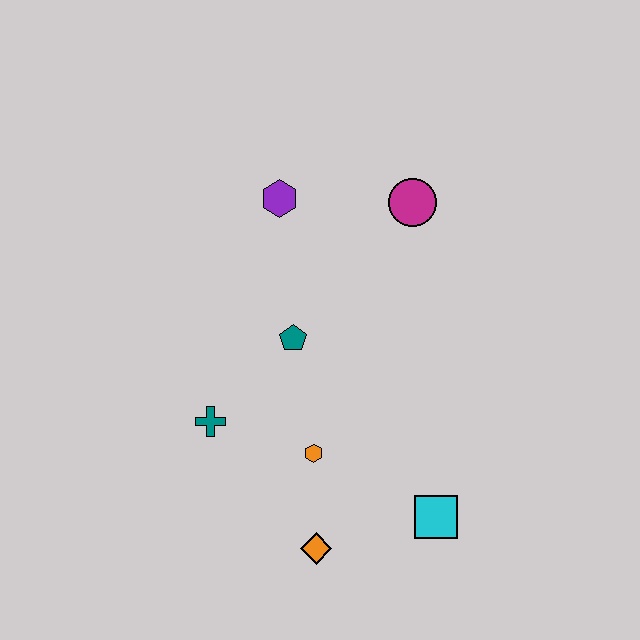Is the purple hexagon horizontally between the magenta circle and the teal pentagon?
No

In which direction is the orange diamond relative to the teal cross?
The orange diamond is below the teal cross.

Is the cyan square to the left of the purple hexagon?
No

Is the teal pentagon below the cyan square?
No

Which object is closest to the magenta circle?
The purple hexagon is closest to the magenta circle.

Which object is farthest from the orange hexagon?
The magenta circle is farthest from the orange hexagon.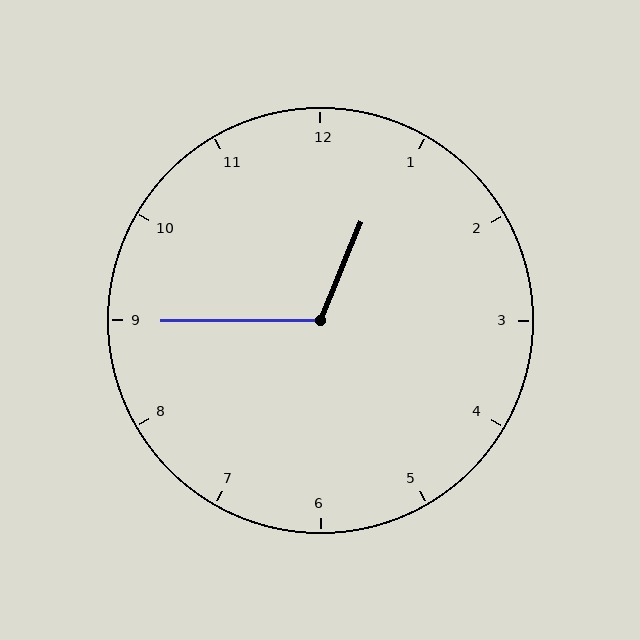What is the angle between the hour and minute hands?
Approximately 112 degrees.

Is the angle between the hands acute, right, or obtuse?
It is obtuse.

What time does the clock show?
12:45.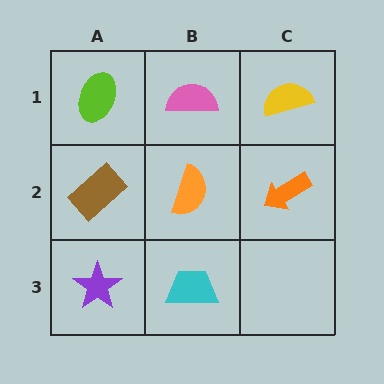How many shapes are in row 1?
3 shapes.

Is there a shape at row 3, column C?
No, that cell is empty.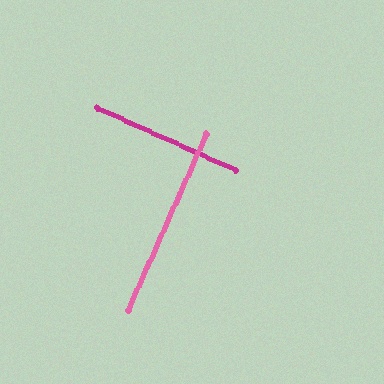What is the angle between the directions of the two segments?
Approximately 89 degrees.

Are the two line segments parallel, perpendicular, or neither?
Perpendicular — they meet at approximately 89°.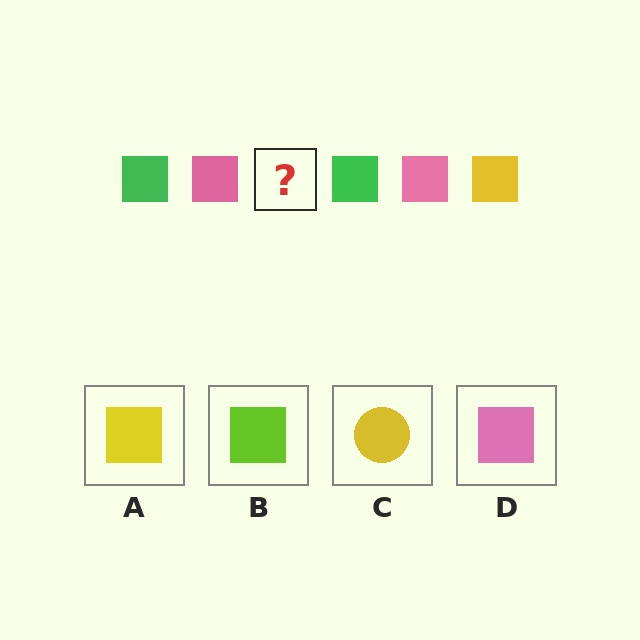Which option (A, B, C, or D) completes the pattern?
A.